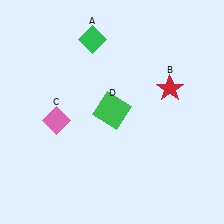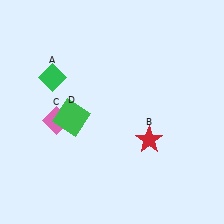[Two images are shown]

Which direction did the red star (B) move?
The red star (B) moved down.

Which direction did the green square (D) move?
The green square (D) moved left.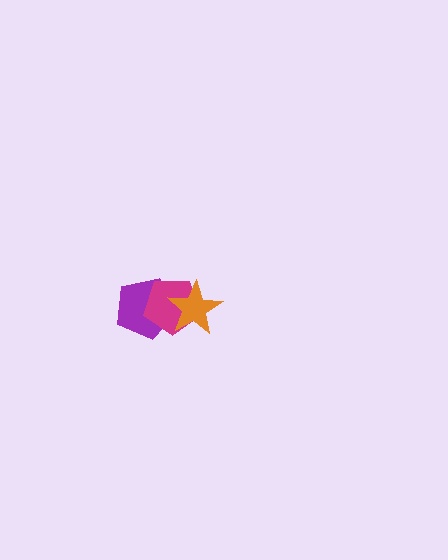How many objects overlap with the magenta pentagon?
2 objects overlap with the magenta pentagon.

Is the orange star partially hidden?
No, no other shape covers it.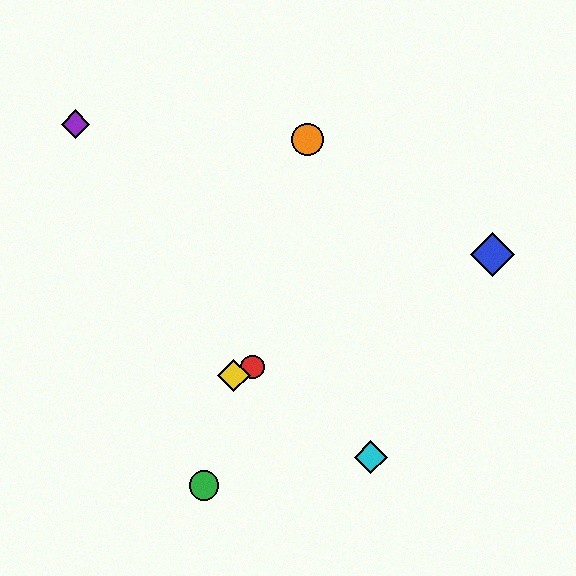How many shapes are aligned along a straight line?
3 shapes (the red circle, the blue diamond, the yellow diamond) are aligned along a straight line.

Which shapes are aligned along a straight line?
The red circle, the blue diamond, the yellow diamond are aligned along a straight line.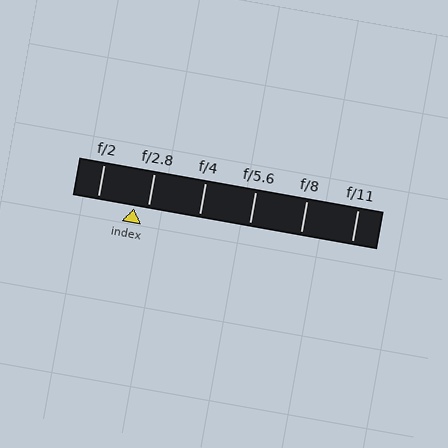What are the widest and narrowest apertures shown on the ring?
The widest aperture shown is f/2 and the narrowest is f/11.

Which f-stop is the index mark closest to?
The index mark is closest to f/2.8.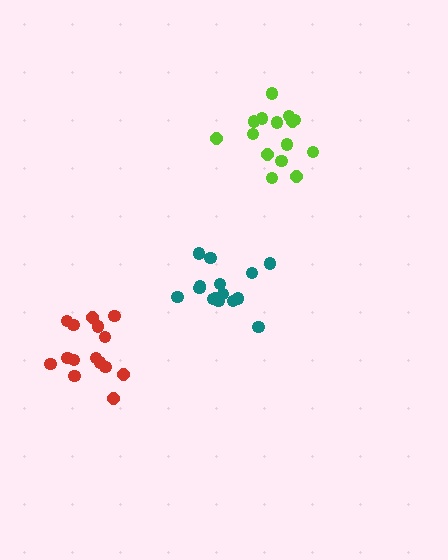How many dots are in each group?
Group 1: 15 dots, Group 2: 15 dots, Group 3: 15 dots (45 total).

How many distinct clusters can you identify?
There are 3 distinct clusters.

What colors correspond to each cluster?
The clusters are colored: lime, red, teal.